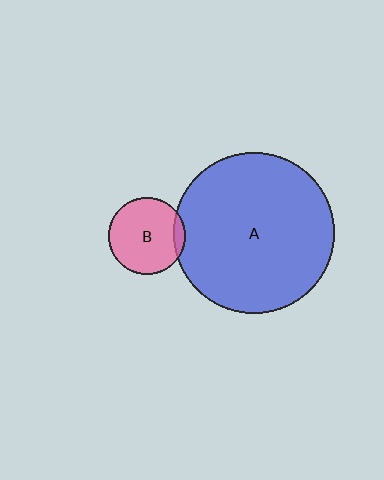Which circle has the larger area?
Circle A (blue).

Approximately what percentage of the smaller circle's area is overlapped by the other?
Approximately 10%.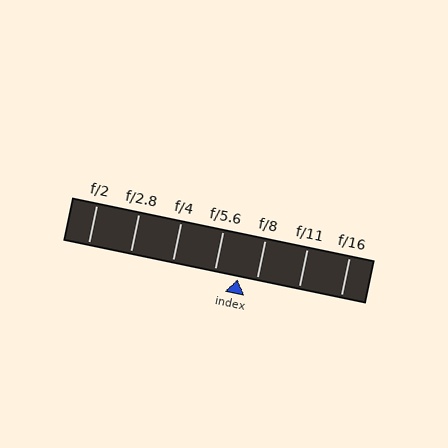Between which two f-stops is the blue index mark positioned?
The index mark is between f/5.6 and f/8.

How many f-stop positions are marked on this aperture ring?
There are 7 f-stop positions marked.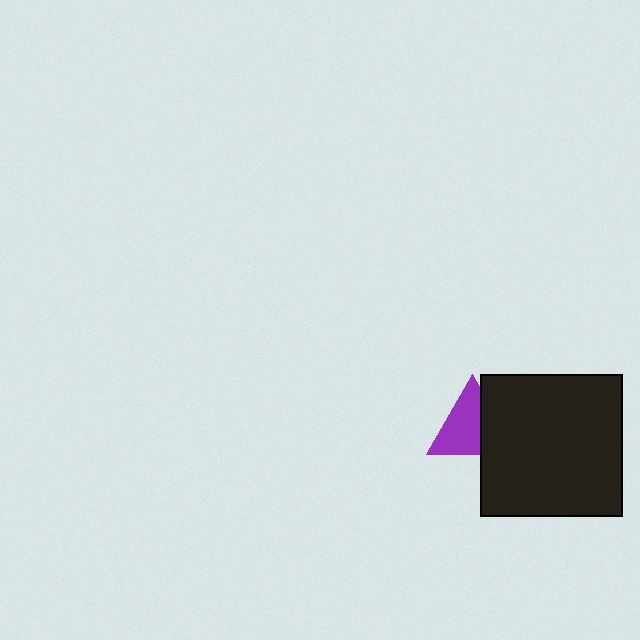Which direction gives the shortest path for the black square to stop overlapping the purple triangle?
Moving right gives the shortest separation.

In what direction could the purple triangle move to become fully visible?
The purple triangle could move left. That would shift it out from behind the black square entirely.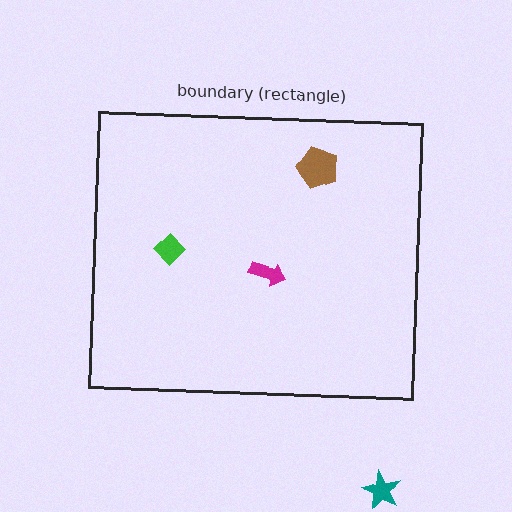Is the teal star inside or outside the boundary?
Outside.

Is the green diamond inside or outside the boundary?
Inside.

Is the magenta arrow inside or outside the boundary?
Inside.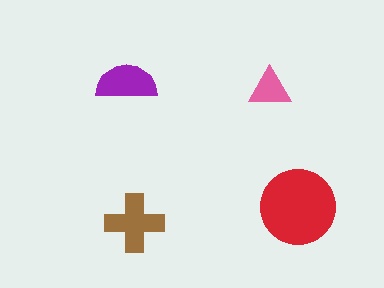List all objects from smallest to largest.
The pink triangle, the purple semicircle, the brown cross, the red circle.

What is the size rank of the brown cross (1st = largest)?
2nd.